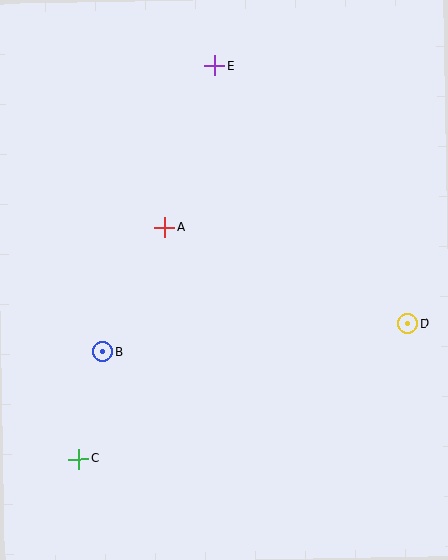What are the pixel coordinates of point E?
Point E is at (215, 66).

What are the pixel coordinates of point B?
Point B is at (103, 352).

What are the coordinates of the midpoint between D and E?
The midpoint between D and E is at (312, 195).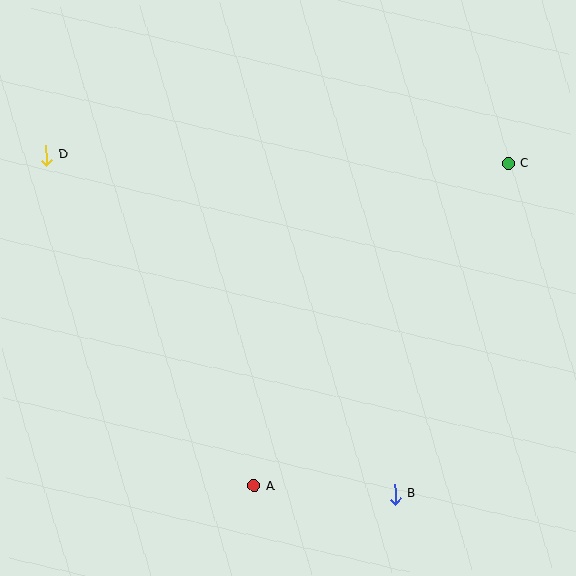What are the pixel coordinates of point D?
Point D is at (46, 155).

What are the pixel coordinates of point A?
Point A is at (254, 486).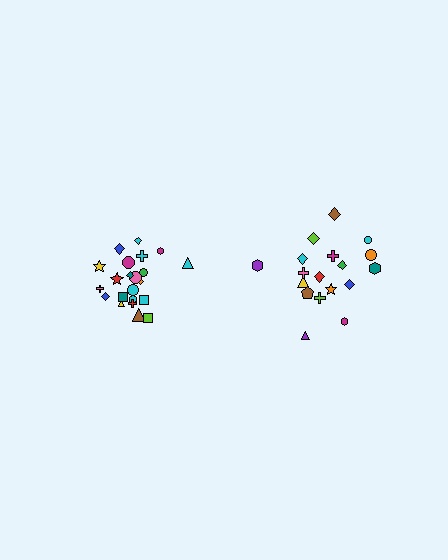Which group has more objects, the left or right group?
The left group.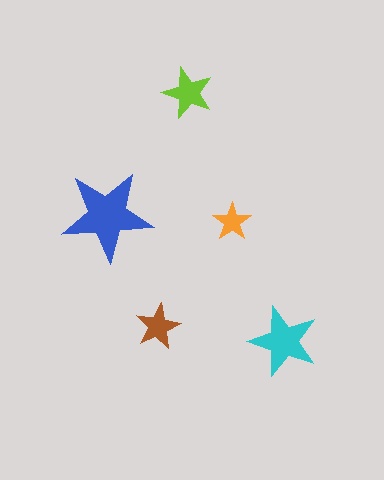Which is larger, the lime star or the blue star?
The blue one.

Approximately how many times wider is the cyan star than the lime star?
About 1.5 times wider.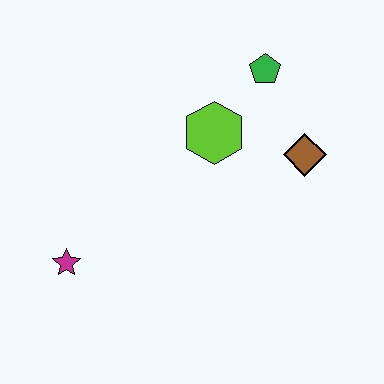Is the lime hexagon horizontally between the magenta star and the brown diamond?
Yes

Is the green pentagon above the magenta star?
Yes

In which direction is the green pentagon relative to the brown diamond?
The green pentagon is above the brown diamond.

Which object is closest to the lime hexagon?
The green pentagon is closest to the lime hexagon.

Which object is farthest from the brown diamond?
The magenta star is farthest from the brown diamond.